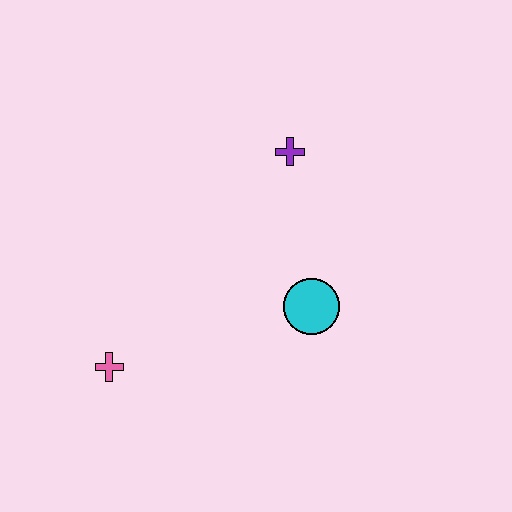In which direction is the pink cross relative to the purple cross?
The pink cross is below the purple cross.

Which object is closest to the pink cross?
The cyan circle is closest to the pink cross.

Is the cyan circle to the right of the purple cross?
Yes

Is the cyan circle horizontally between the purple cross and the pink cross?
No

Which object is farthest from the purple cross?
The pink cross is farthest from the purple cross.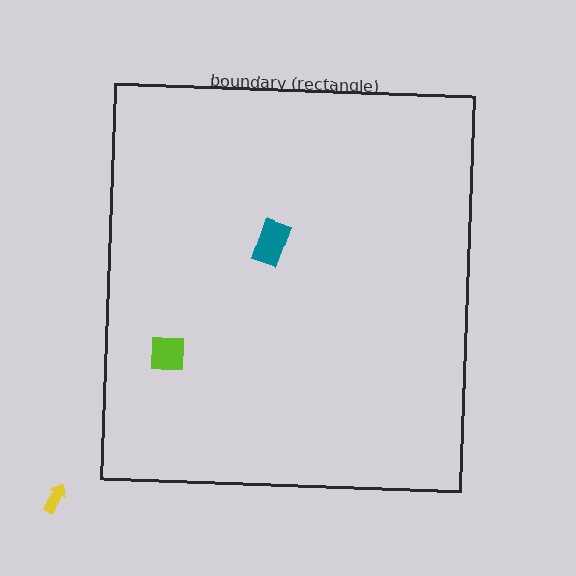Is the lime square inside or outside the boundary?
Inside.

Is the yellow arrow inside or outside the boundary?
Outside.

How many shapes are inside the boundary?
2 inside, 1 outside.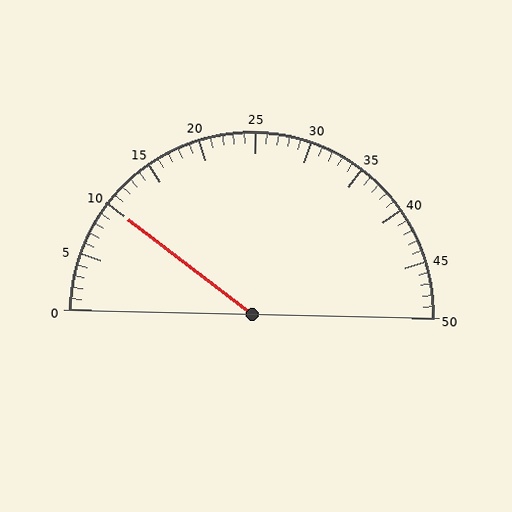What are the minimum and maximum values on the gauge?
The gauge ranges from 0 to 50.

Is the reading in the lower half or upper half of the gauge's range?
The reading is in the lower half of the range (0 to 50).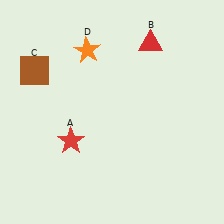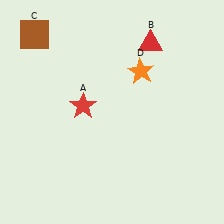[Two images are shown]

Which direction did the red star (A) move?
The red star (A) moved up.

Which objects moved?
The objects that moved are: the red star (A), the brown square (C), the orange star (D).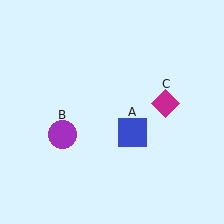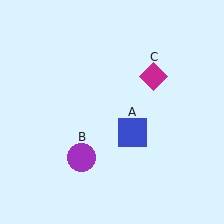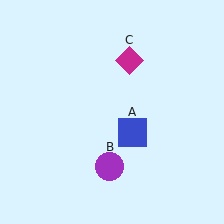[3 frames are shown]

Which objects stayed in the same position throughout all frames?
Blue square (object A) remained stationary.